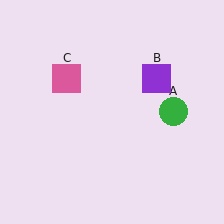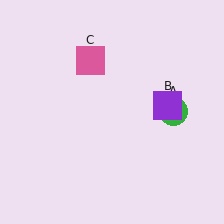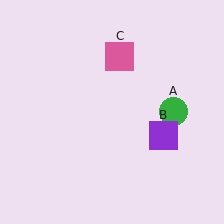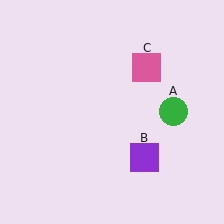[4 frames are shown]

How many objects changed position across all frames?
2 objects changed position: purple square (object B), pink square (object C).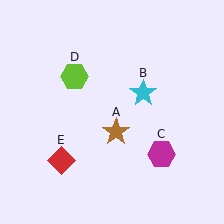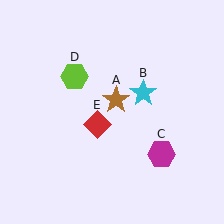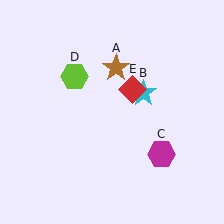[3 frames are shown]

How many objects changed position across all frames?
2 objects changed position: brown star (object A), red diamond (object E).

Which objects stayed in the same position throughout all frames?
Cyan star (object B) and magenta hexagon (object C) and lime hexagon (object D) remained stationary.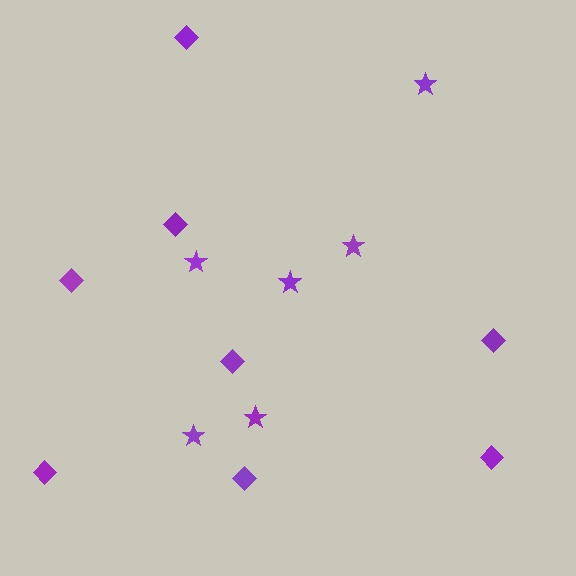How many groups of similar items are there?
There are 2 groups: one group of stars (6) and one group of diamonds (8).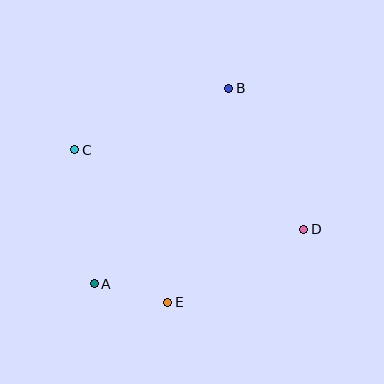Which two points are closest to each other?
Points A and E are closest to each other.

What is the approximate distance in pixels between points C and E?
The distance between C and E is approximately 179 pixels.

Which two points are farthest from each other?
Points C and D are farthest from each other.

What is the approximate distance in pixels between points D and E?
The distance between D and E is approximately 154 pixels.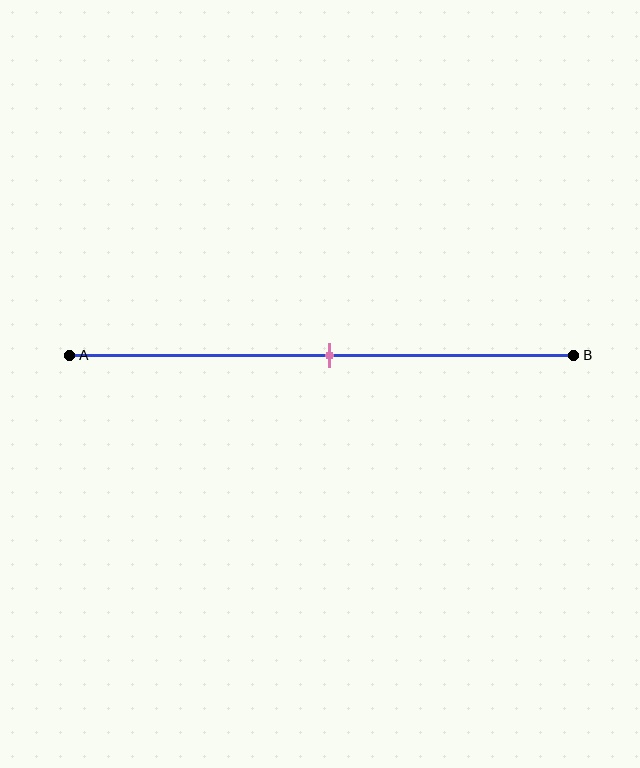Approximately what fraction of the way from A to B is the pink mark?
The pink mark is approximately 50% of the way from A to B.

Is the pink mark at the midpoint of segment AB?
Yes, the mark is approximately at the midpoint.